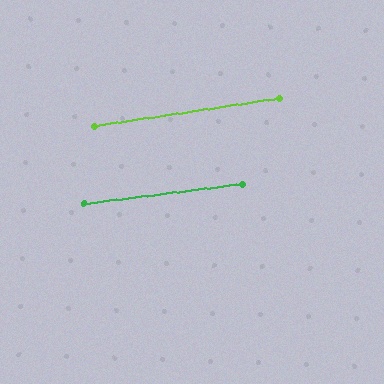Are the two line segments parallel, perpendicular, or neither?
Parallel — their directions differ by only 1.5°.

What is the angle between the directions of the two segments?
Approximately 2 degrees.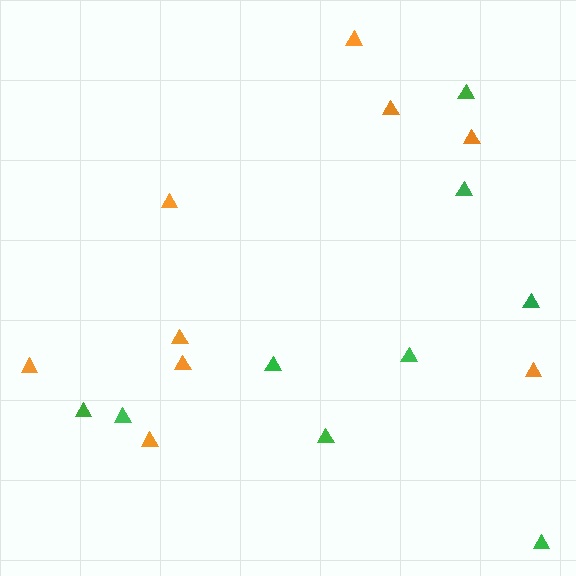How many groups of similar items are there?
There are 2 groups: one group of green triangles (9) and one group of orange triangles (9).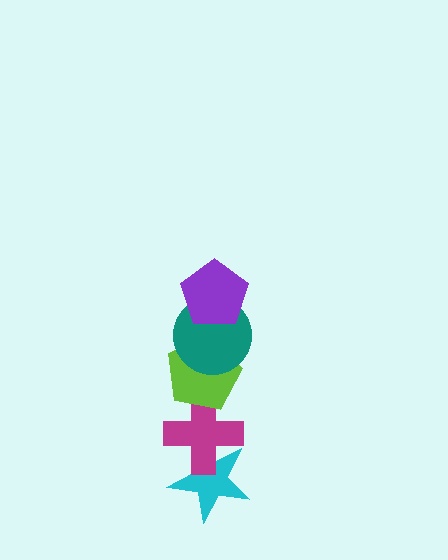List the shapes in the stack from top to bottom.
From top to bottom: the purple pentagon, the teal circle, the lime pentagon, the magenta cross, the cyan star.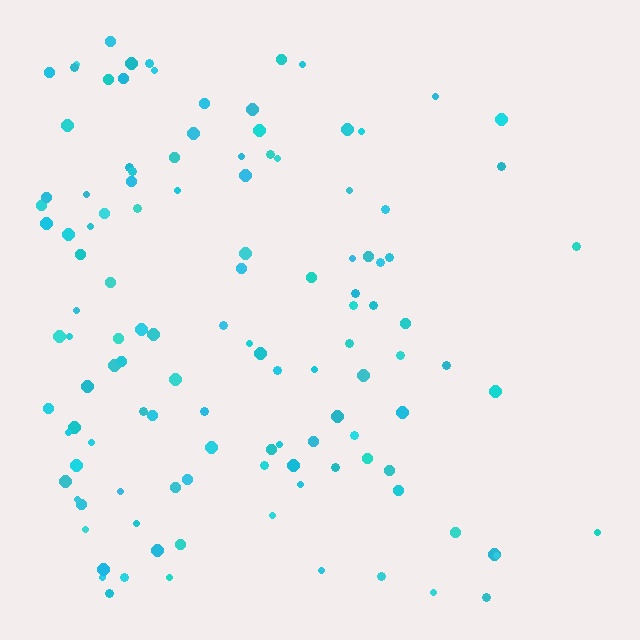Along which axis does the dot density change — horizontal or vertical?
Horizontal.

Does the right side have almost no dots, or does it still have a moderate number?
Still a moderate number, just noticeably fewer than the left.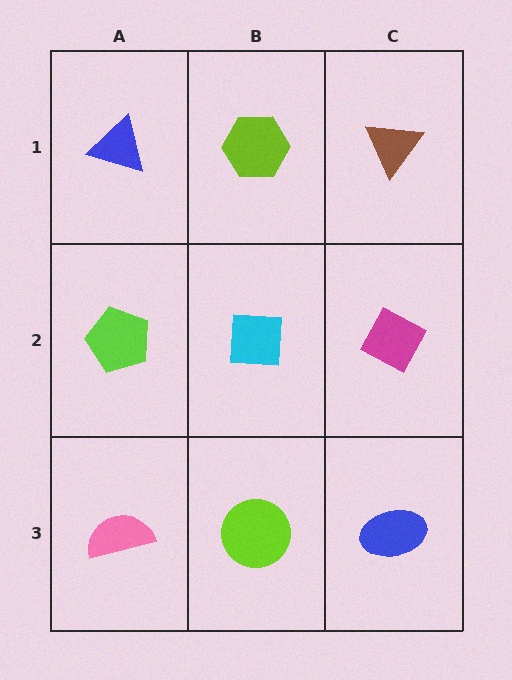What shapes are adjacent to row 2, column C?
A brown triangle (row 1, column C), a blue ellipse (row 3, column C), a cyan square (row 2, column B).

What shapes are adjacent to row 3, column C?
A magenta diamond (row 2, column C), a lime circle (row 3, column B).